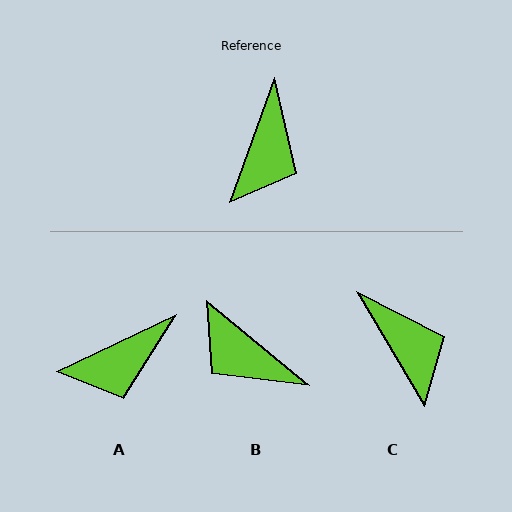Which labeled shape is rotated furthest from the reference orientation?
B, about 110 degrees away.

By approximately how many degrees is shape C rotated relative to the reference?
Approximately 51 degrees counter-clockwise.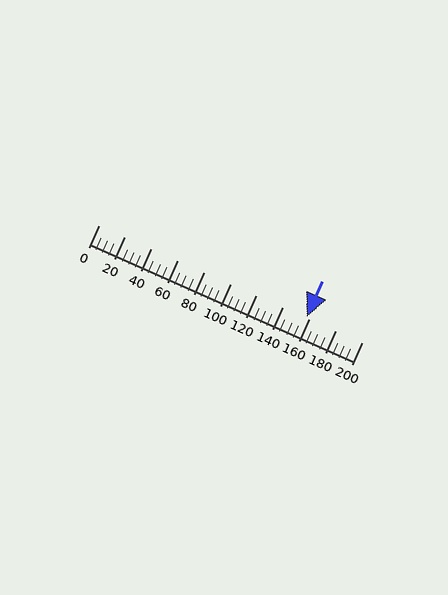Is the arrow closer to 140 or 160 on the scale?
The arrow is closer to 160.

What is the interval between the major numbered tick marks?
The major tick marks are spaced 20 units apart.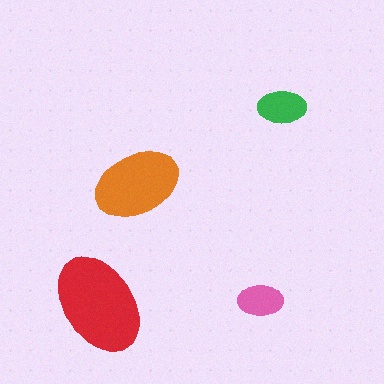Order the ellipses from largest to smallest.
the red one, the orange one, the green one, the pink one.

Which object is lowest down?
The red ellipse is bottommost.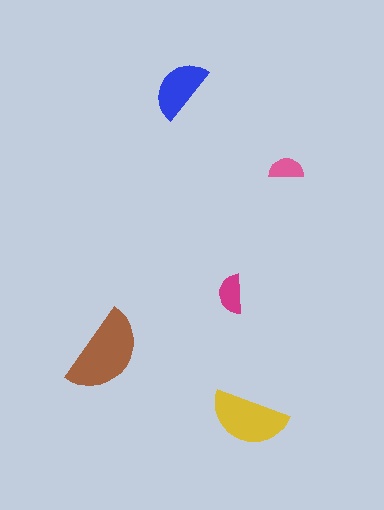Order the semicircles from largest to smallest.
the brown one, the yellow one, the blue one, the magenta one, the pink one.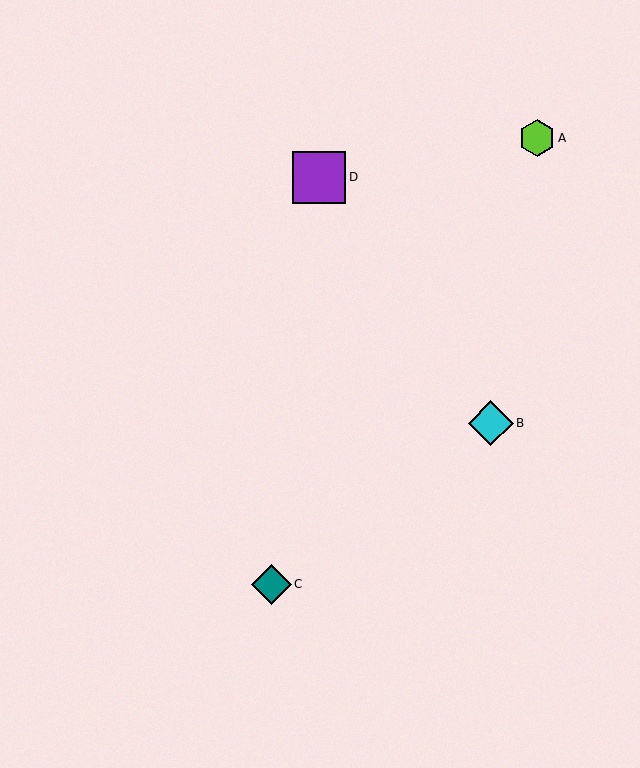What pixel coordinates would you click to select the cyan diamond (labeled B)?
Click at (491, 423) to select the cyan diamond B.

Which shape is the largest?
The purple square (labeled D) is the largest.